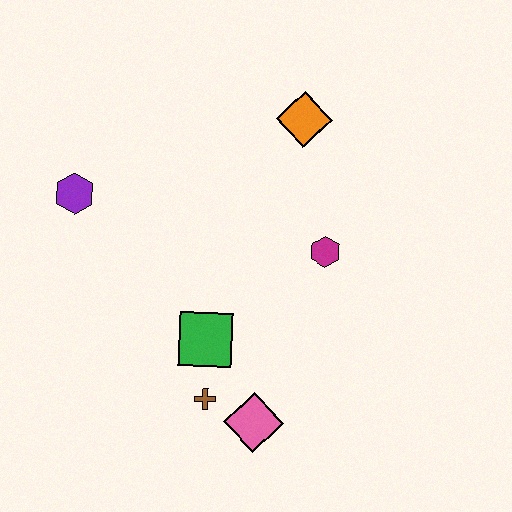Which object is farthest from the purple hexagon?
The pink diamond is farthest from the purple hexagon.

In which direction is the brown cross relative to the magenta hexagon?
The brown cross is below the magenta hexagon.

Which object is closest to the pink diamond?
The brown cross is closest to the pink diamond.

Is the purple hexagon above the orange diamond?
No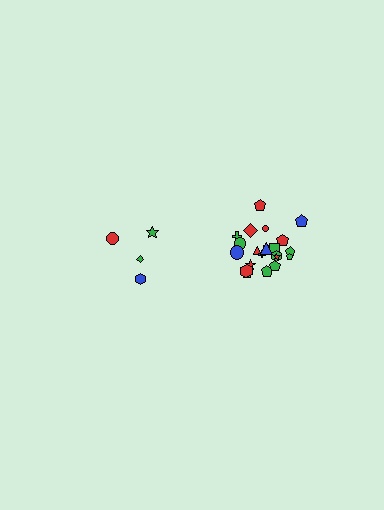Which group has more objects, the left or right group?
The right group.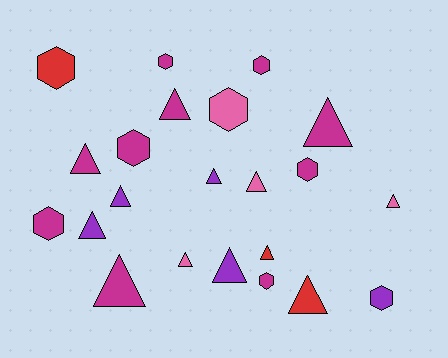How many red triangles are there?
There are 2 red triangles.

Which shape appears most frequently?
Triangle, with 13 objects.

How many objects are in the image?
There are 22 objects.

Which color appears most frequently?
Magenta, with 10 objects.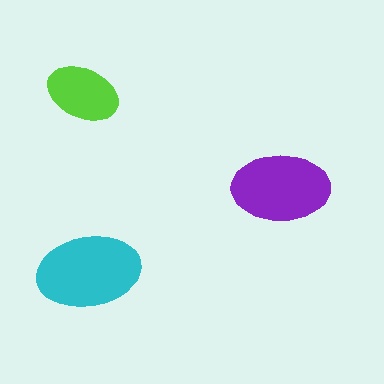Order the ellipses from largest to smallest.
the cyan one, the purple one, the lime one.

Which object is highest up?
The lime ellipse is topmost.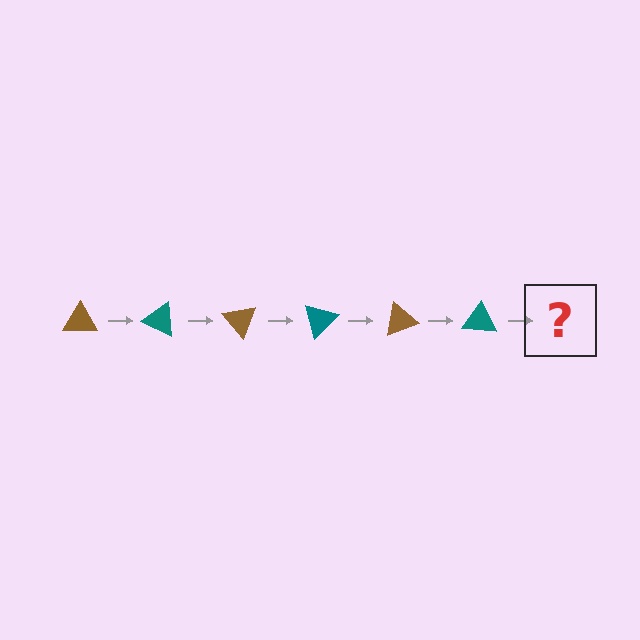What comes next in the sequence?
The next element should be a brown triangle, rotated 150 degrees from the start.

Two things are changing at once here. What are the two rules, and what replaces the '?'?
The two rules are that it rotates 25 degrees each step and the color cycles through brown and teal. The '?' should be a brown triangle, rotated 150 degrees from the start.